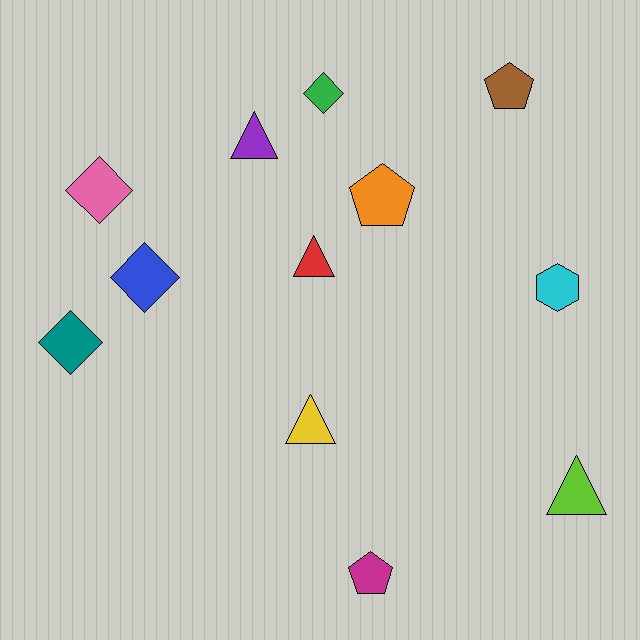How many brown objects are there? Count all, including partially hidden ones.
There is 1 brown object.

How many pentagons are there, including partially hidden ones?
There are 3 pentagons.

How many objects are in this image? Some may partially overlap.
There are 12 objects.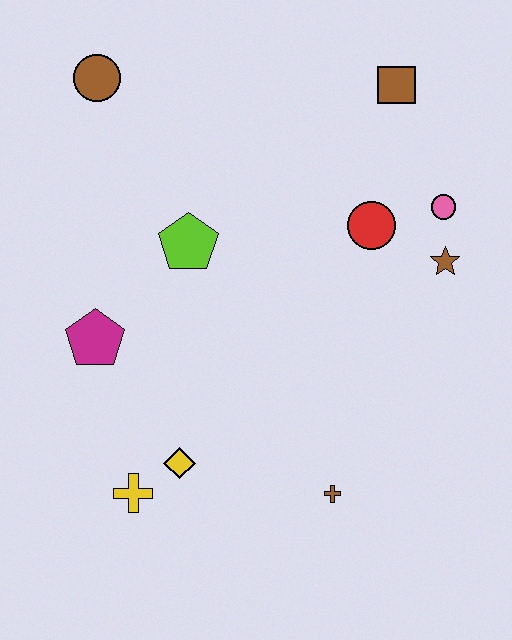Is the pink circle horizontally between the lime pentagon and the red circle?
No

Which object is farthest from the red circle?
The yellow cross is farthest from the red circle.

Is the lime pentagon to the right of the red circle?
No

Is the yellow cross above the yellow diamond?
No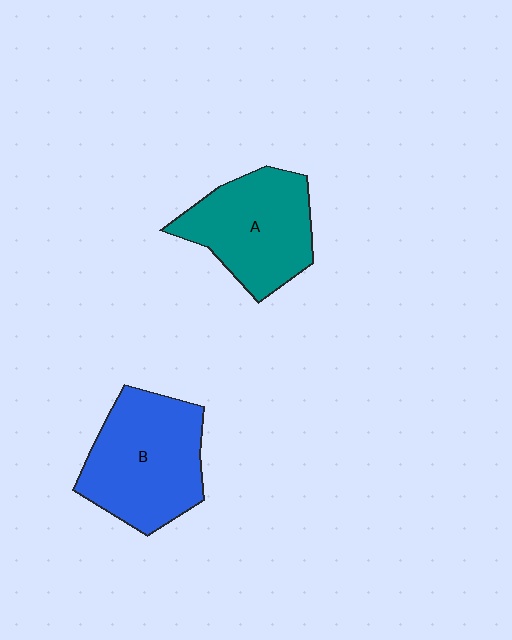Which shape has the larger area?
Shape B (blue).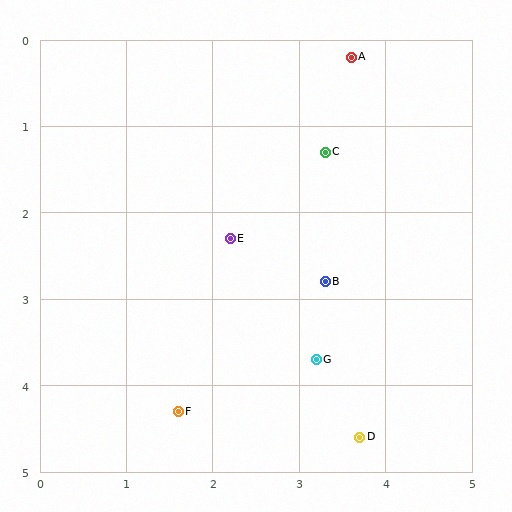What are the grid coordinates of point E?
Point E is at approximately (2.2, 2.3).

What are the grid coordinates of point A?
Point A is at approximately (3.6, 0.2).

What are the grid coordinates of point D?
Point D is at approximately (3.7, 4.6).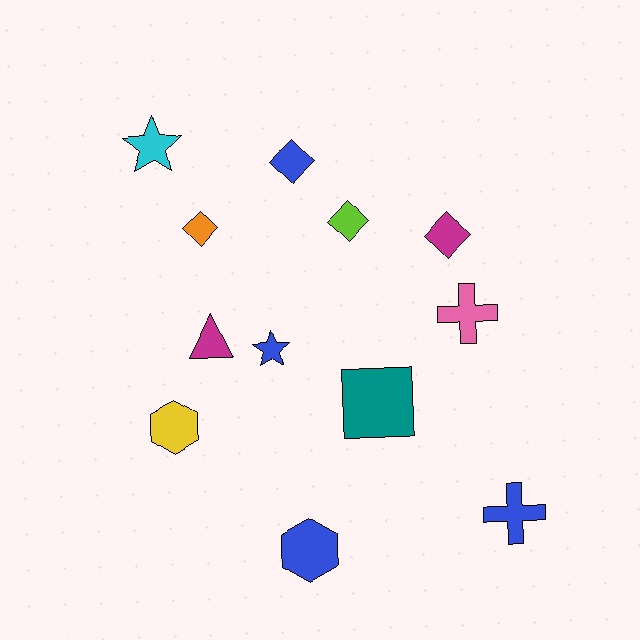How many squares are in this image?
There is 1 square.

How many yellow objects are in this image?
There is 1 yellow object.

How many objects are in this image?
There are 12 objects.